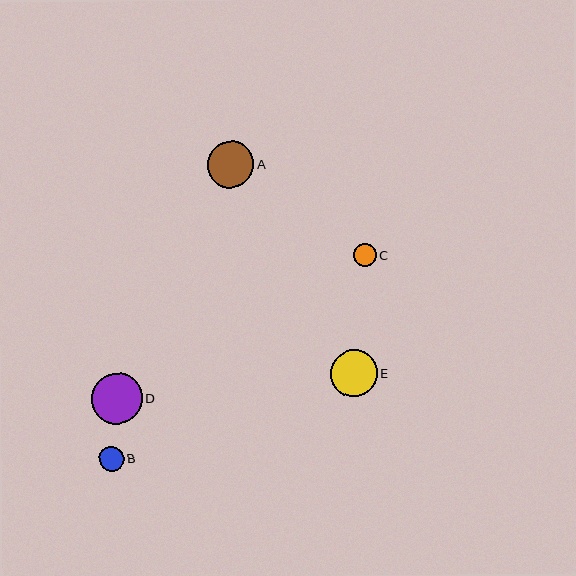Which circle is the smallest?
Circle C is the smallest with a size of approximately 23 pixels.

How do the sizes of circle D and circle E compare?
Circle D and circle E are approximately the same size.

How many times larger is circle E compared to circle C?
Circle E is approximately 2.0 times the size of circle C.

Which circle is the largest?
Circle D is the largest with a size of approximately 51 pixels.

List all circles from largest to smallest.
From largest to smallest: D, E, A, B, C.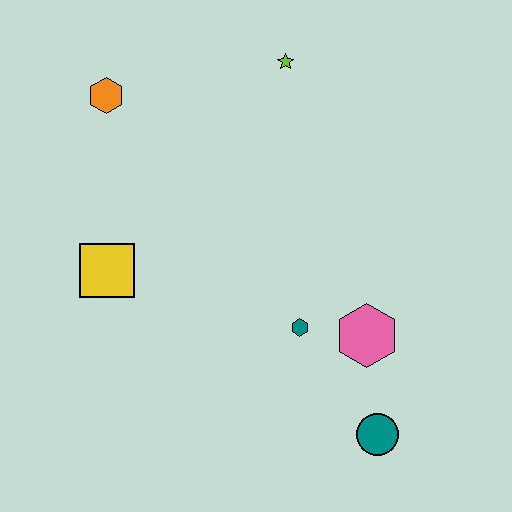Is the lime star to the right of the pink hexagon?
No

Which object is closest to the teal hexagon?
The pink hexagon is closest to the teal hexagon.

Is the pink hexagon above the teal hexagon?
No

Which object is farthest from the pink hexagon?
The orange hexagon is farthest from the pink hexagon.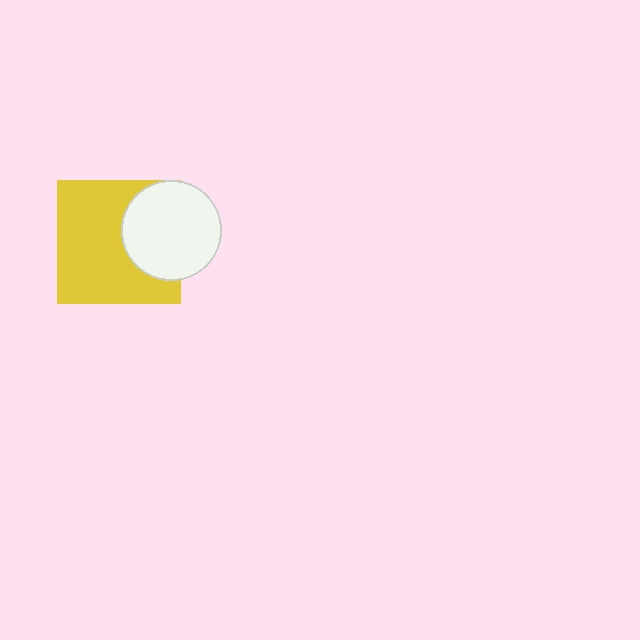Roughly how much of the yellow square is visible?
Most of it is visible (roughly 67%).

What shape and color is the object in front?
The object in front is a white circle.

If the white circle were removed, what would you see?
You would see the complete yellow square.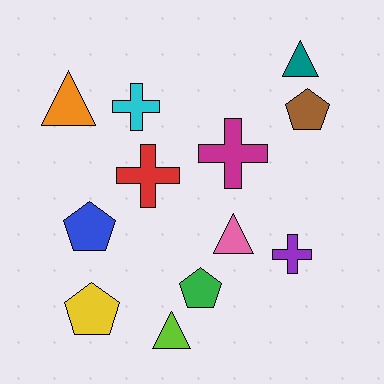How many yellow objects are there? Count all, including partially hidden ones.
There is 1 yellow object.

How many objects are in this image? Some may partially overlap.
There are 12 objects.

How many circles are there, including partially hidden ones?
There are no circles.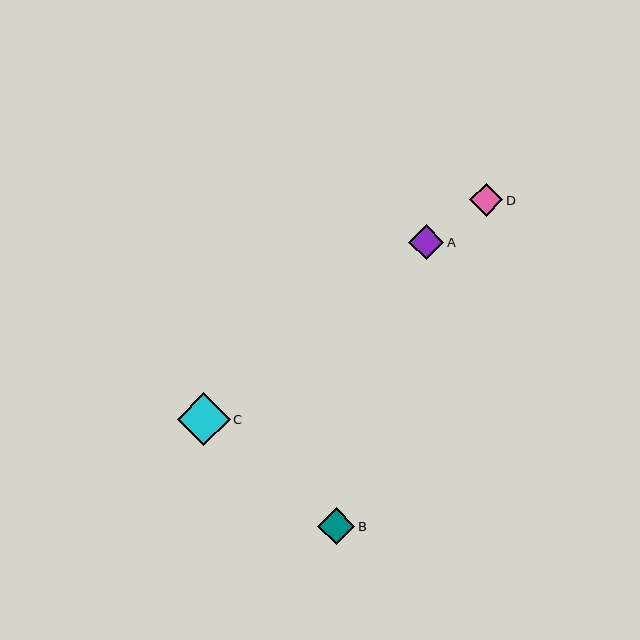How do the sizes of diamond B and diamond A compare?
Diamond B and diamond A are approximately the same size.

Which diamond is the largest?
Diamond C is the largest with a size of approximately 53 pixels.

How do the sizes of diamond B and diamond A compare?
Diamond B and diamond A are approximately the same size.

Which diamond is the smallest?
Diamond D is the smallest with a size of approximately 33 pixels.